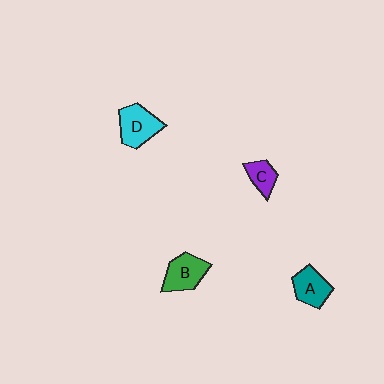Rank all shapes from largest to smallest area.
From largest to smallest: D (cyan), B (green), A (teal), C (purple).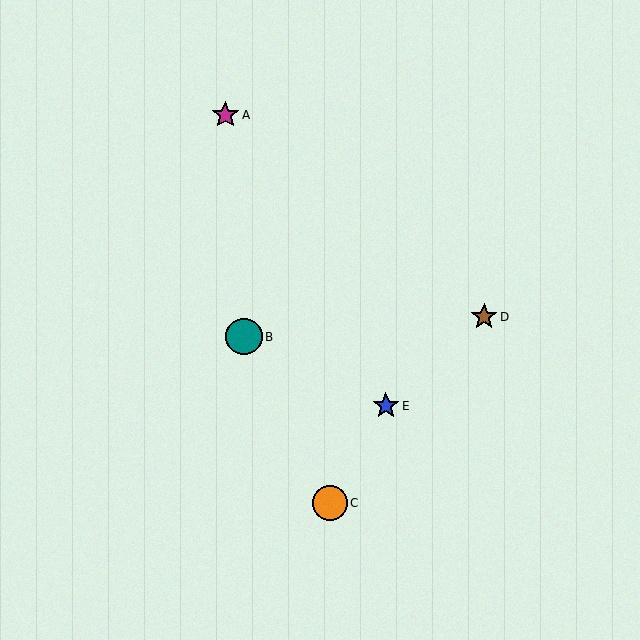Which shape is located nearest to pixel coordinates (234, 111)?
The magenta star (labeled A) at (225, 115) is nearest to that location.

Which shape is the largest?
The teal circle (labeled B) is the largest.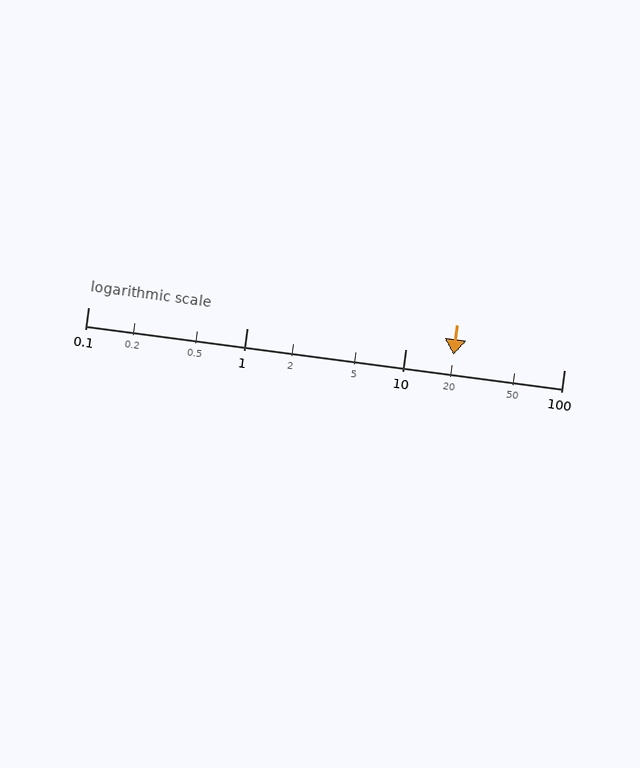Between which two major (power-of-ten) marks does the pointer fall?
The pointer is between 10 and 100.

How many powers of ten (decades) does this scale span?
The scale spans 3 decades, from 0.1 to 100.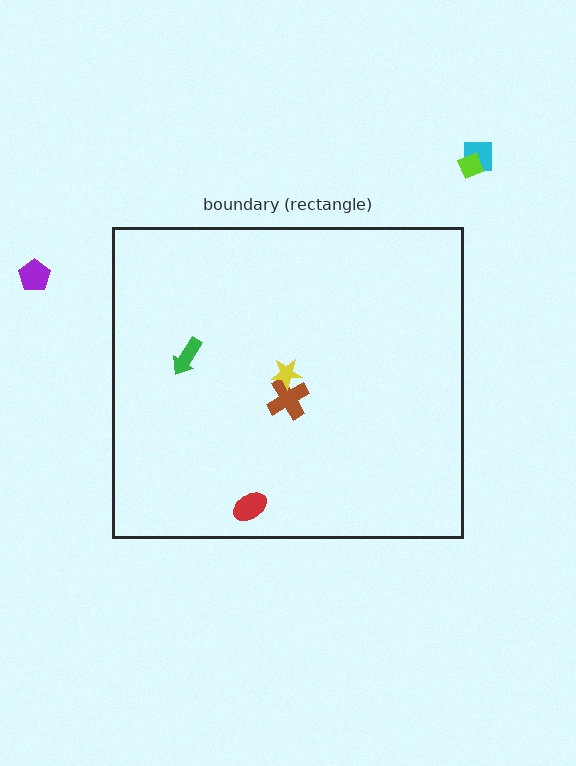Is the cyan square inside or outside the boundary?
Outside.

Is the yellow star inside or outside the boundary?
Inside.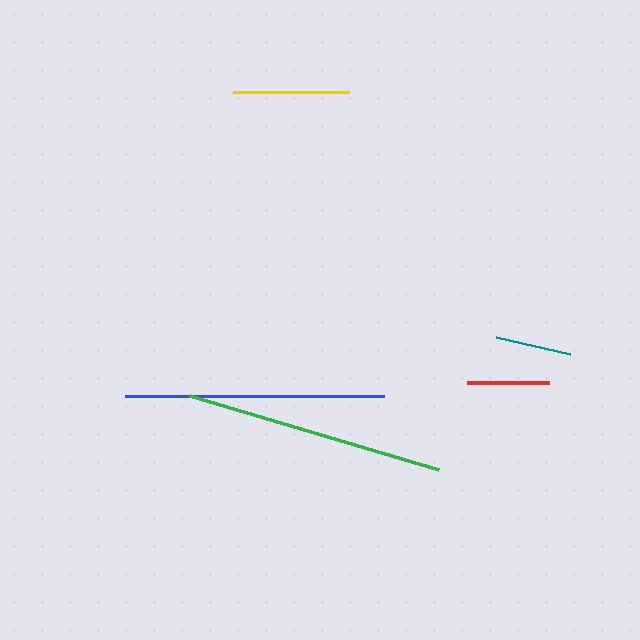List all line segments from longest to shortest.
From longest to shortest: green, blue, yellow, red, teal.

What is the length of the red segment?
The red segment is approximately 82 pixels long.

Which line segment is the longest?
The green line is the longest at approximately 260 pixels.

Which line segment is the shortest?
The teal line is the shortest at approximately 76 pixels.